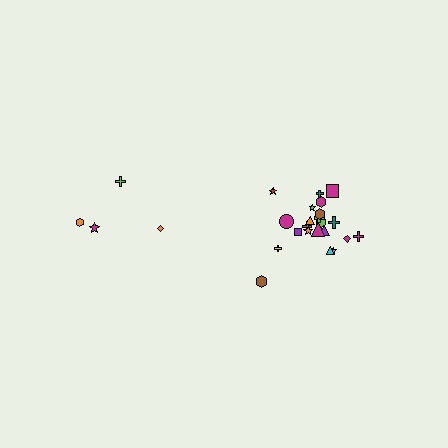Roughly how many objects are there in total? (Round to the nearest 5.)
Roughly 25 objects in total.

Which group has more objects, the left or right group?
The right group.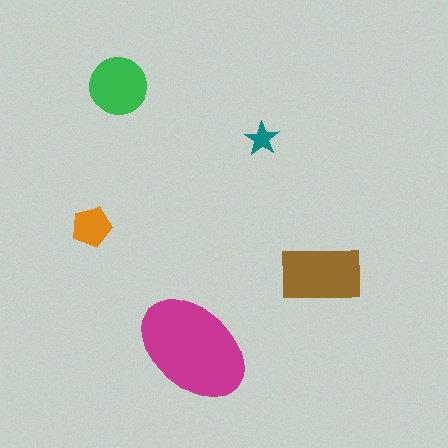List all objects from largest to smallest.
The magenta ellipse, the brown rectangle, the green circle, the orange pentagon, the teal star.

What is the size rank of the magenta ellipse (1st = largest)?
1st.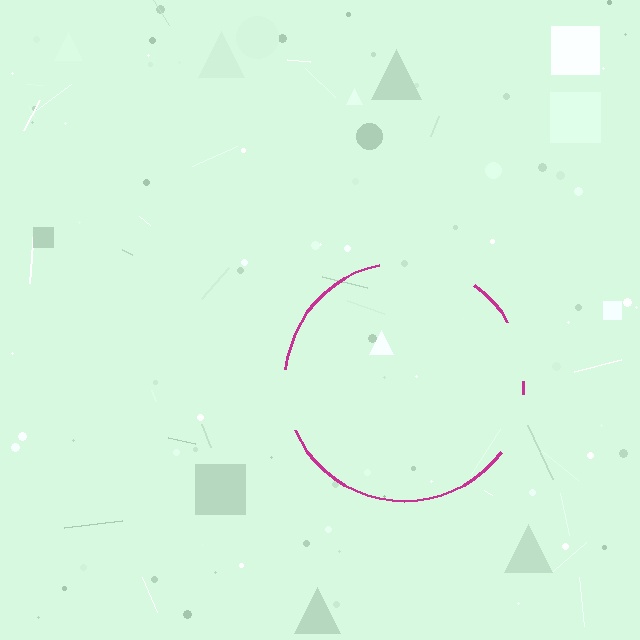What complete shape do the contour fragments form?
The contour fragments form a circle.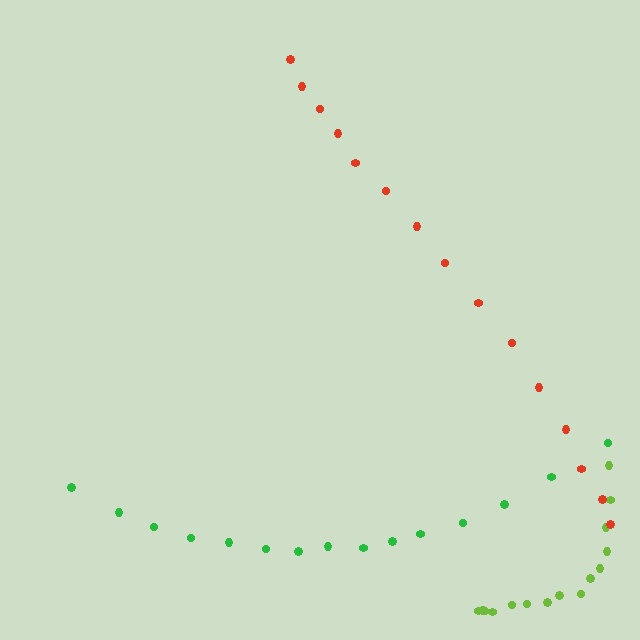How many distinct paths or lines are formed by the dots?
There are 3 distinct paths.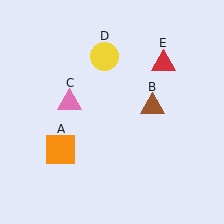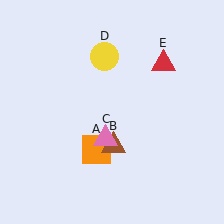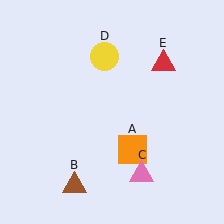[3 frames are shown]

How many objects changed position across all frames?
3 objects changed position: orange square (object A), brown triangle (object B), pink triangle (object C).